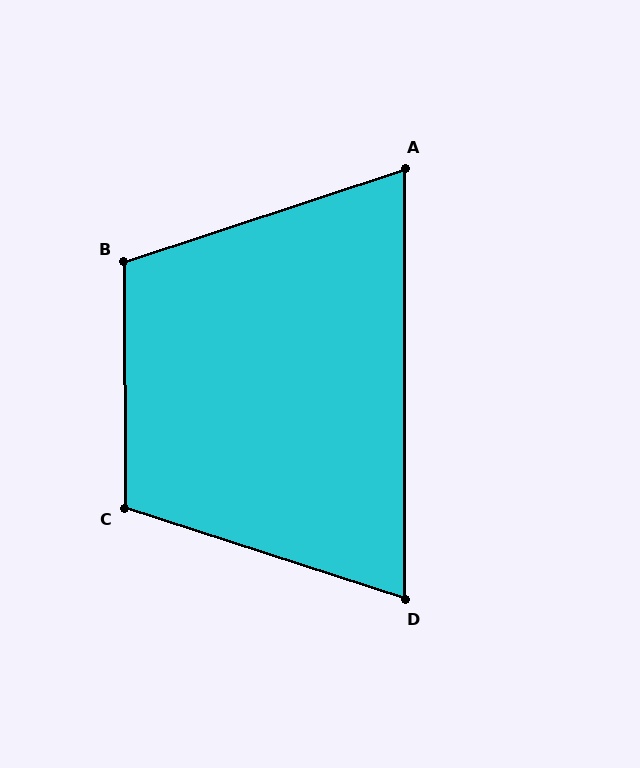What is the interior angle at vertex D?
Approximately 72 degrees (acute).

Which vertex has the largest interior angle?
C, at approximately 108 degrees.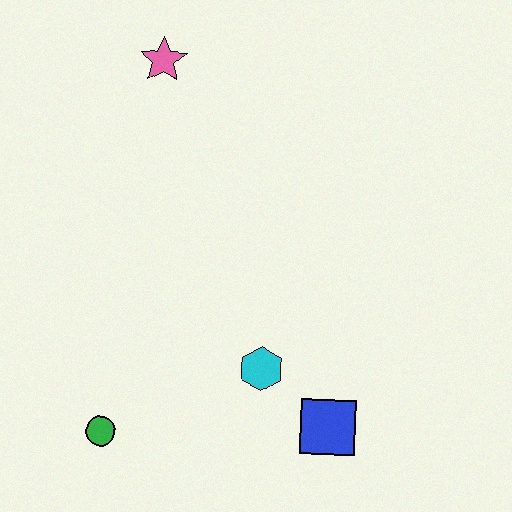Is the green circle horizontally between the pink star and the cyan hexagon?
No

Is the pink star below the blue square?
No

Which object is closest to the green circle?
The cyan hexagon is closest to the green circle.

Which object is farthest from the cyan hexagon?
The pink star is farthest from the cyan hexagon.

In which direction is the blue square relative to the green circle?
The blue square is to the right of the green circle.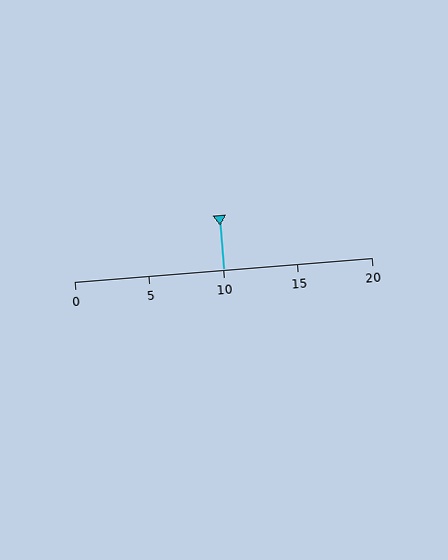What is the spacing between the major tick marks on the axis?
The major ticks are spaced 5 apart.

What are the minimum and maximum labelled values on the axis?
The axis runs from 0 to 20.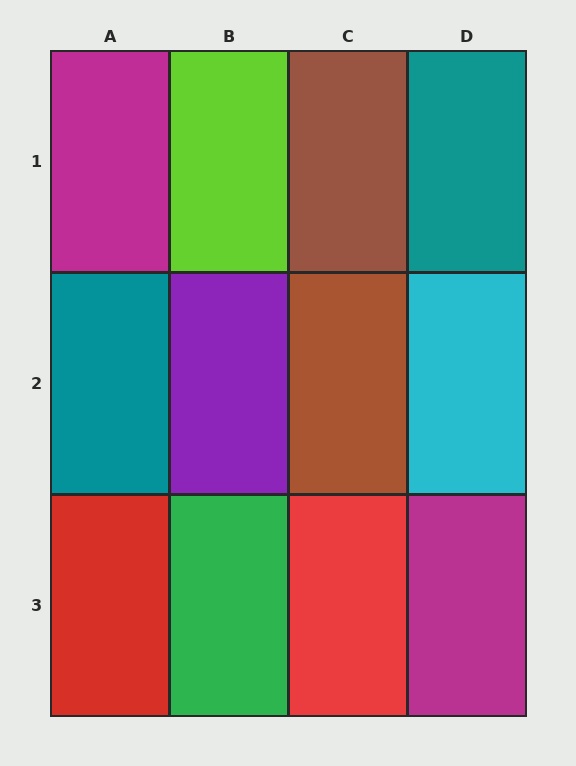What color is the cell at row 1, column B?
Lime.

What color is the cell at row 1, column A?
Magenta.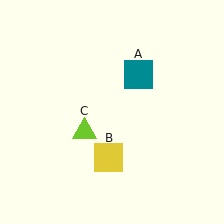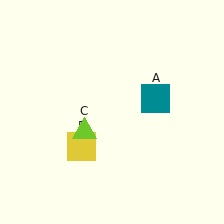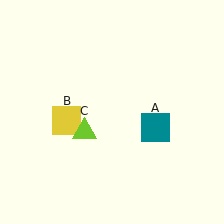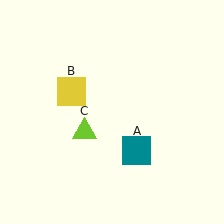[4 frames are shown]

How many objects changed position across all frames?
2 objects changed position: teal square (object A), yellow square (object B).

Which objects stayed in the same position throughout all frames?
Lime triangle (object C) remained stationary.